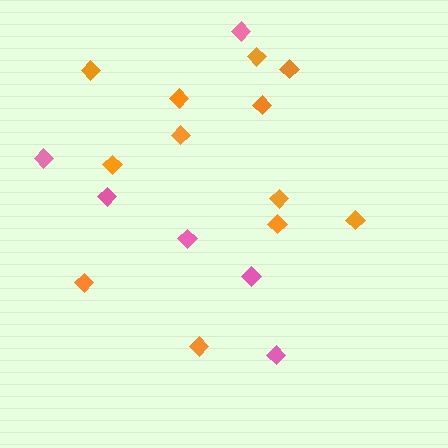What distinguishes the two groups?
There are 2 groups: one group of orange diamonds (12) and one group of pink diamonds (6).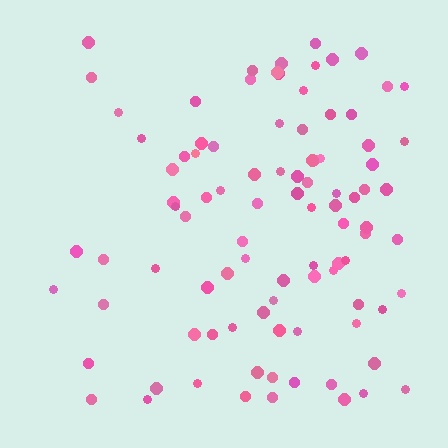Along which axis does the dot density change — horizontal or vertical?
Horizontal.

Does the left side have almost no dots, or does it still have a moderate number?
Still a moderate number, just noticeably fewer than the right.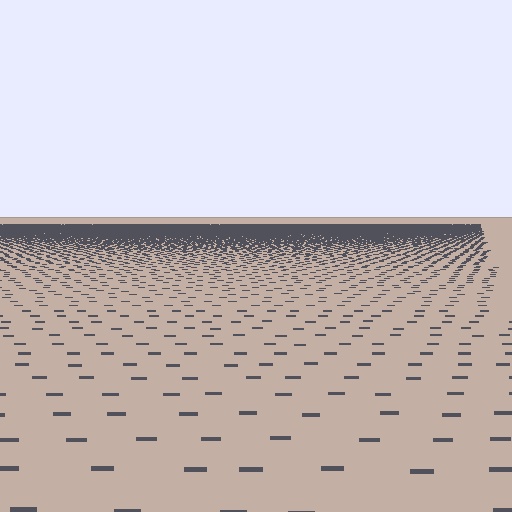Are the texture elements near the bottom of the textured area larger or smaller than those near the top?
Larger. Near the bottom, elements are closer to the viewer and appear at a bigger on-screen size.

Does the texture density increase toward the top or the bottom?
Density increases toward the top.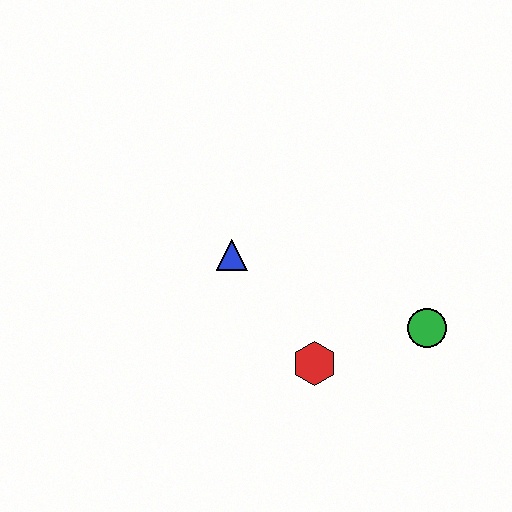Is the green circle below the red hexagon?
No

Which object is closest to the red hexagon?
The green circle is closest to the red hexagon.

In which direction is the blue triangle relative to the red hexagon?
The blue triangle is above the red hexagon.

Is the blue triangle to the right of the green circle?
No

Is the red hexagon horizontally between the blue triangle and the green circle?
Yes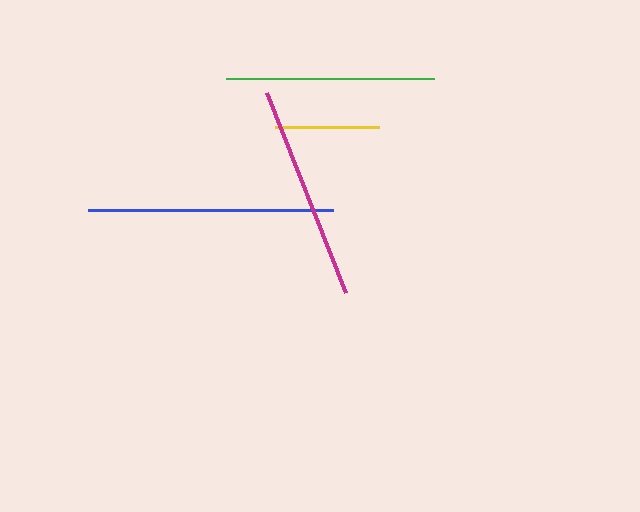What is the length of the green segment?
The green segment is approximately 208 pixels long.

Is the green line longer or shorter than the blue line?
The blue line is longer than the green line.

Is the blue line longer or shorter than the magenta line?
The blue line is longer than the magenta line.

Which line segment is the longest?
The blue line is the longest at approximately 245 pixels.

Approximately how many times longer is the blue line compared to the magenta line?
The blue line is approximately 1.1 times the length of the magenta line.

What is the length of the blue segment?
The blue segment is approximately 245 pixels long.